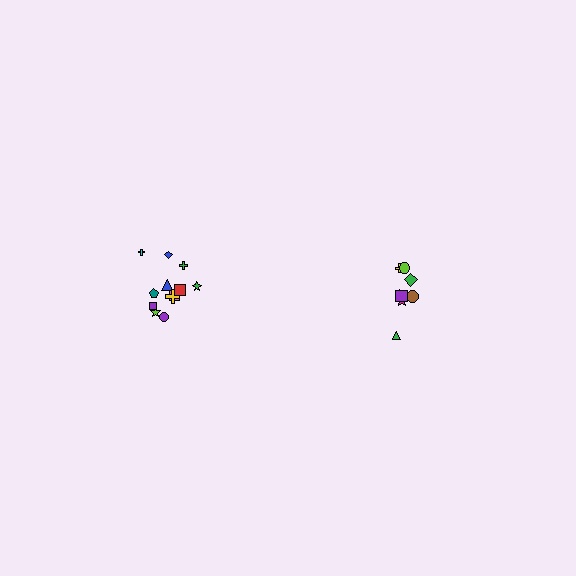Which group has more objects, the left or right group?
The left group.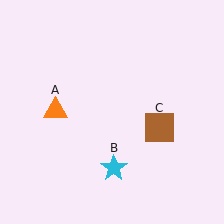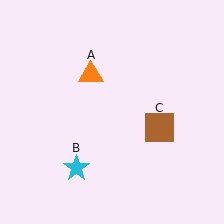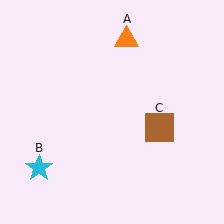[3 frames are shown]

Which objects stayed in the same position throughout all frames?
Brown square (object C) remained stationary.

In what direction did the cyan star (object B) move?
The cyan star (object B) moved left.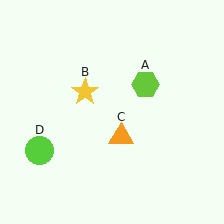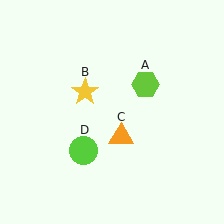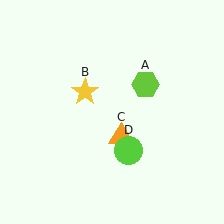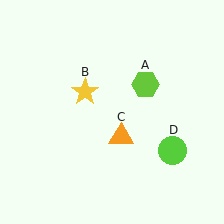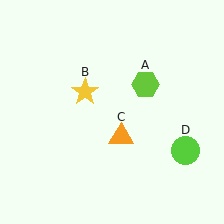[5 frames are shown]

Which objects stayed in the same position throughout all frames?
Lime hexagon (object A) and yellow star (object B) and orange triangle (object C) remained stationary.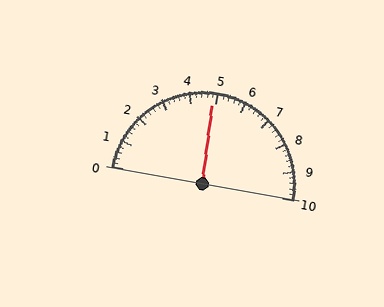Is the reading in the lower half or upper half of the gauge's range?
The reading is in the lower half of the range (0 to 10).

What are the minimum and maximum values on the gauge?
The gauge ranges from 0 to 10.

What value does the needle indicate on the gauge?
The needle indicates approximately 4.8.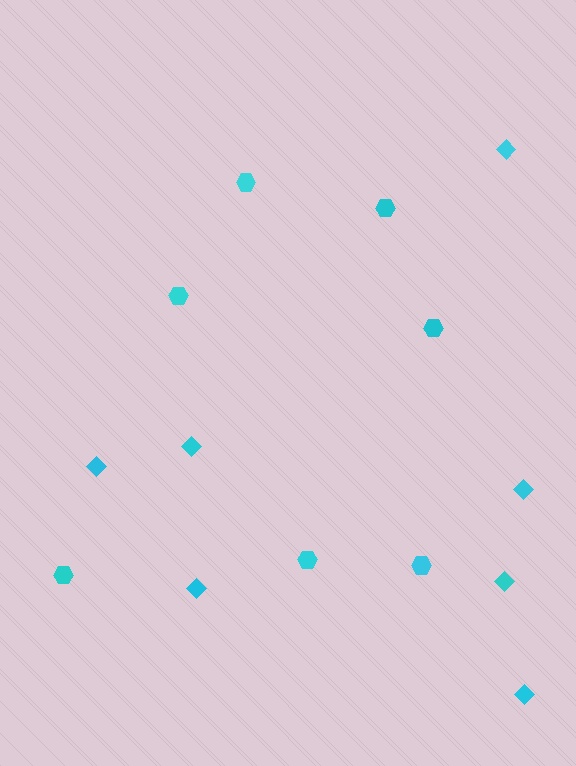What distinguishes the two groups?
There are 2 groups: one group of hexagons (7) and one group of diamonds (7).